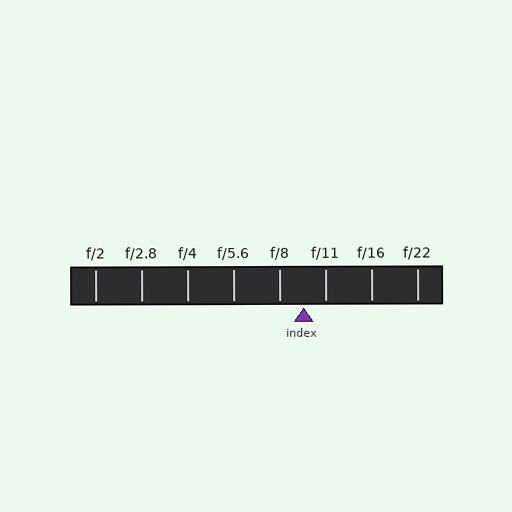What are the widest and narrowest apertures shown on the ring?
The widest aperture shown is f/2 and the narrowest is f/22.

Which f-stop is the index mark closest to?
The index mark is closest to f/11.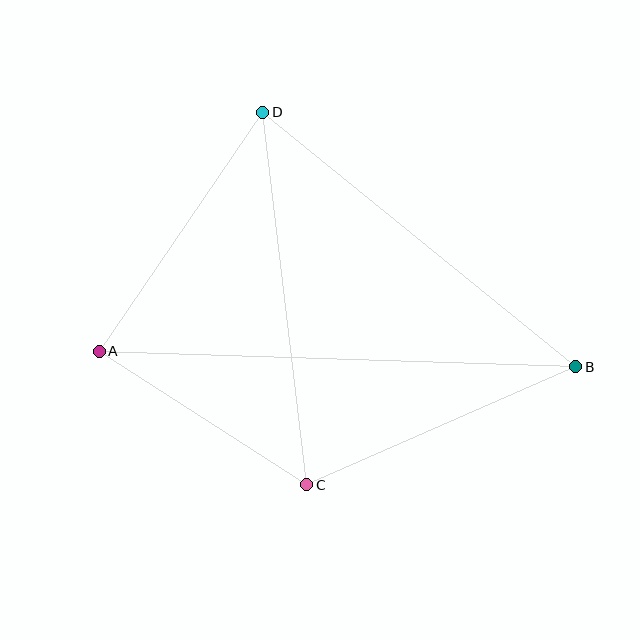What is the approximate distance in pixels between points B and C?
The distance between B and C is approximately 294 pixels.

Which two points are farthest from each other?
Points A and B are farthest from each other.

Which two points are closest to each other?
Points A and C are closest to each other.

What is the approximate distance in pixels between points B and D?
The distance between B and D is approximately 404 pixels.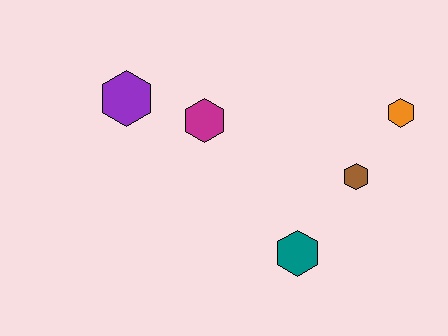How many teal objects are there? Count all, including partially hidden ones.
There is 1 teal object.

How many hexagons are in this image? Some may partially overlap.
There are 5 hexagons.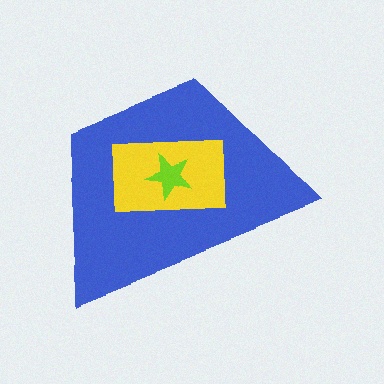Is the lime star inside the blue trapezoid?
Yes.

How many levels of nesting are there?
3.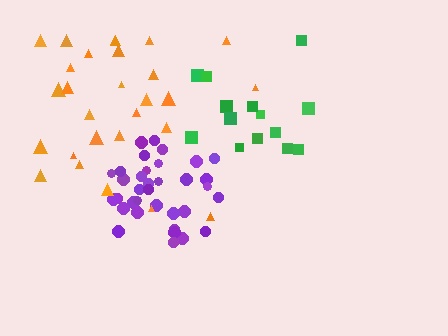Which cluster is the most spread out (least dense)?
Green.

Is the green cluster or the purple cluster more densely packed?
Purple.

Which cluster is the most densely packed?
Purple.